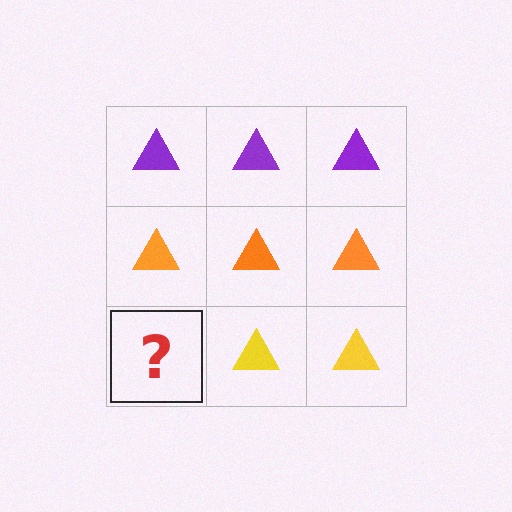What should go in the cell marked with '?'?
The missing cell should contain a yellow triangle.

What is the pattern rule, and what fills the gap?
The rule is that each row has a consistent color. The gap should be filled with a yellow triangle.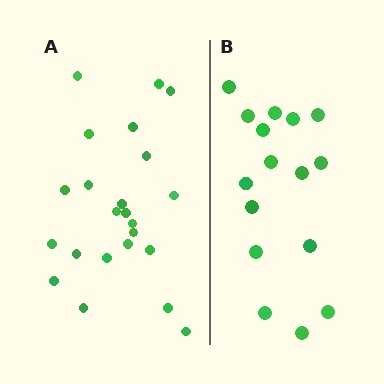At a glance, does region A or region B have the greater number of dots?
Region A (the left region) has more dots.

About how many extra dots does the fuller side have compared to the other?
Region A has roughly 8 or so more dots than region B.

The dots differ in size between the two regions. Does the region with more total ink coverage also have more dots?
No. Region B has more total ink coverage because its dots are larger, but region A actually contains more individual dots. Total area can be misleading — the number of items is what matters here.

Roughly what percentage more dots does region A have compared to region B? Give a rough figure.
About 45% more.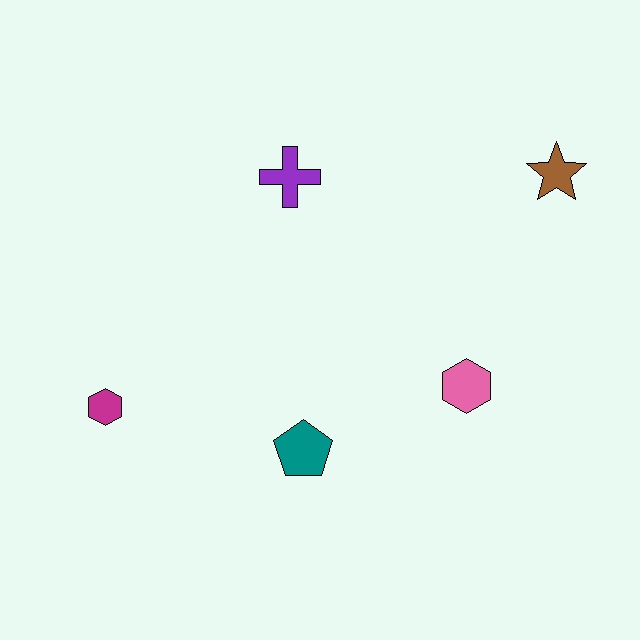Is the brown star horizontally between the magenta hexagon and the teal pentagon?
No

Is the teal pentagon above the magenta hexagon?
No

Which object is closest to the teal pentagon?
The pink hexagon is closest to the teal pentagon.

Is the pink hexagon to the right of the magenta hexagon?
Yes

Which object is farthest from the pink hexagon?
The magenta hexagon is farthest from the pink hexagon.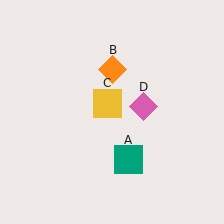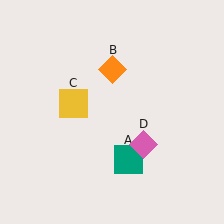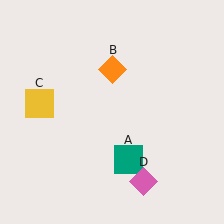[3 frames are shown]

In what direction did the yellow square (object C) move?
The yellow square (object C) moved left.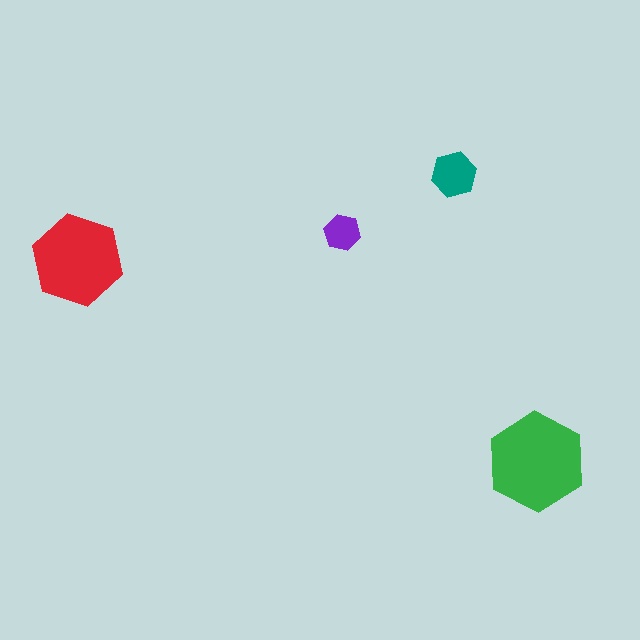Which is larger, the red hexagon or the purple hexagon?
The red one.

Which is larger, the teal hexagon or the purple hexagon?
The teal one.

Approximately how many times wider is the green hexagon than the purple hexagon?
About 2.5 times wider.